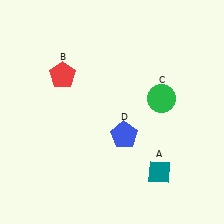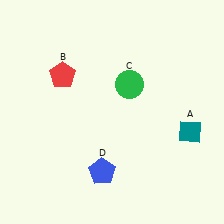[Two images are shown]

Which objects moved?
The objects that moved are: the teal diamond (A), the green circle (C), the blue pentagon (D).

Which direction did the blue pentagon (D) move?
The blue pentagon (D) moved down.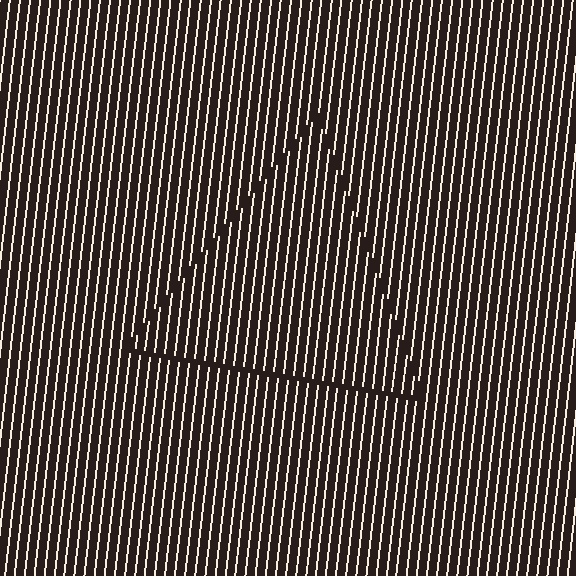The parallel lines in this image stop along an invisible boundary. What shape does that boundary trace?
An illusory triangle. The interior of the shape contains the same grating, shifted by half a period — the contour is defined by the phase discontinuity where line-ends from the inner and outer gratings abut.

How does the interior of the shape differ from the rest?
The interior of the shape contains the same grating, shifted by half a period — the contour is defined by the phase discontinuity where line-ends from the inner and outer gratings abut.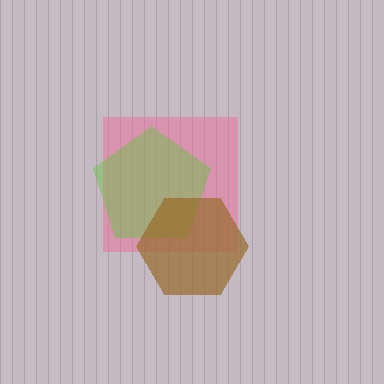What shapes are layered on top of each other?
The layered shapes are: a pink square, a lime pentagon, a brown hexagon.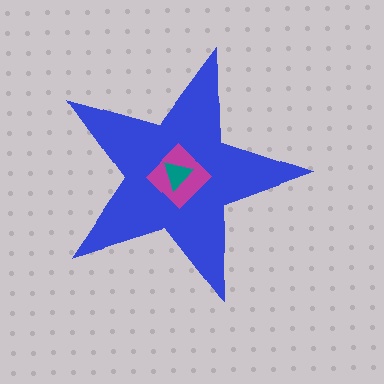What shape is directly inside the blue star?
The magenta diamond.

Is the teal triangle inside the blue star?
Yes.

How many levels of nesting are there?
3.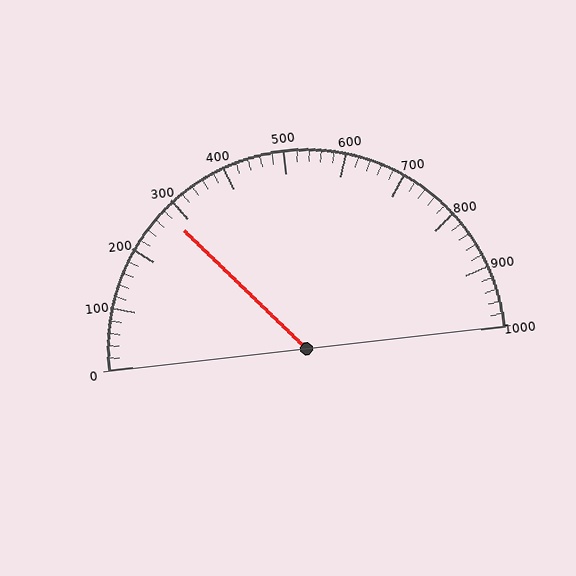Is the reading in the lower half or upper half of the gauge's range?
The reading is in the lower half of the range (0 to 1000).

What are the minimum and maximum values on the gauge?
The gauge ranges from 0 to 1000.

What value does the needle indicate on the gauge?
The needle indicates approximately 280.